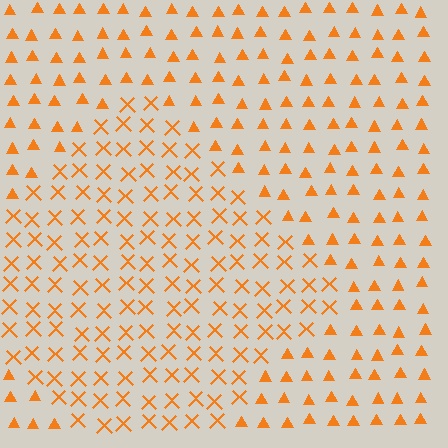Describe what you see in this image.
The image is filled with small orange elements arranged in a uniform grid. A diamond-shaped region contains X marks, while the surrounding area contains triangles. The boundary is defined purely by the change in element shape.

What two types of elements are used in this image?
The image uses X marks inside the diamond region and triangles outside it.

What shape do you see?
I see a diamond.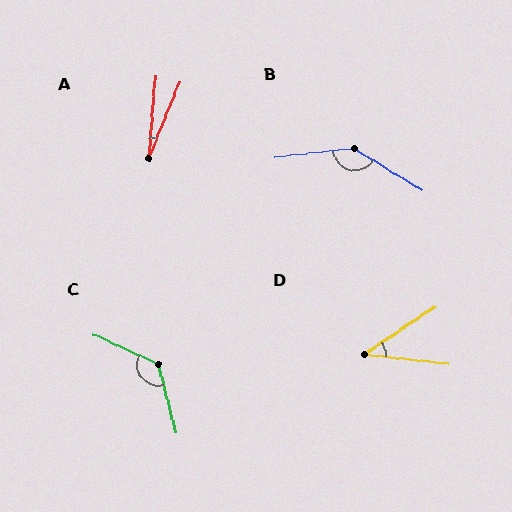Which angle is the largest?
B, at approximately 142 degrees.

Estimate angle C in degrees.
Approximately 128 degrees.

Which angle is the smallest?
A, at approximately 18 degrees.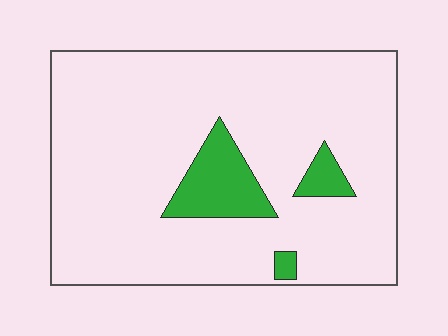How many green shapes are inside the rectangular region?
3.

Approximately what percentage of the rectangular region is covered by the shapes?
Approximately 10%.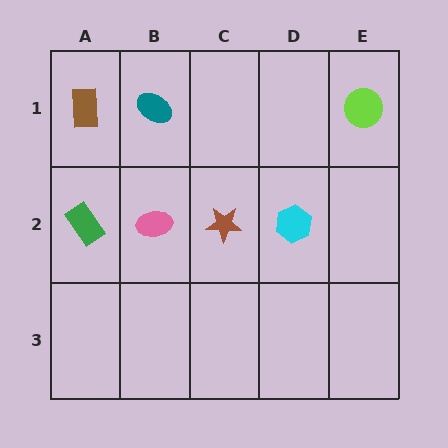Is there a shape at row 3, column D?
No, that cell is empty.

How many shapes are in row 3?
0 shapes.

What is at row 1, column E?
A lime circle.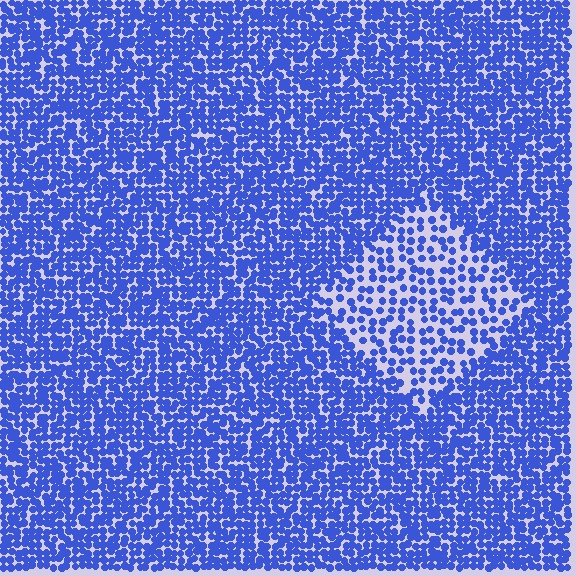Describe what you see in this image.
The image contains small blue elements arranged at two different densities. A diamond-shaped region is visible where the elements are less densely packed than the surrounding area.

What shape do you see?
I see a diamond.